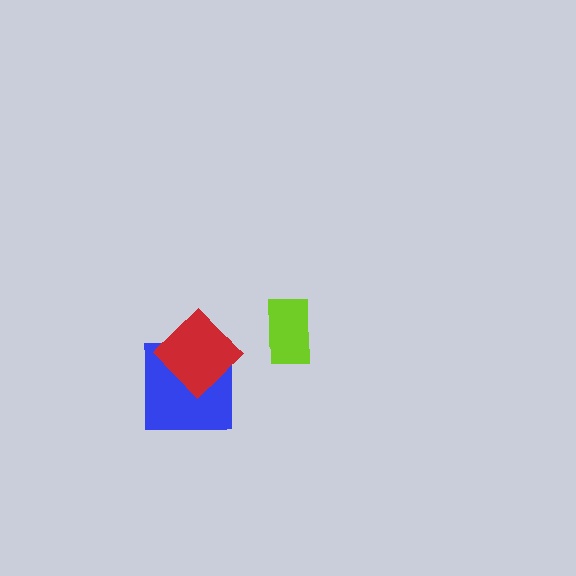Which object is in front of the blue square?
The red diamond is in front of the blue square.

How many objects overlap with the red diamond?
1 object overlaps with the red diamond.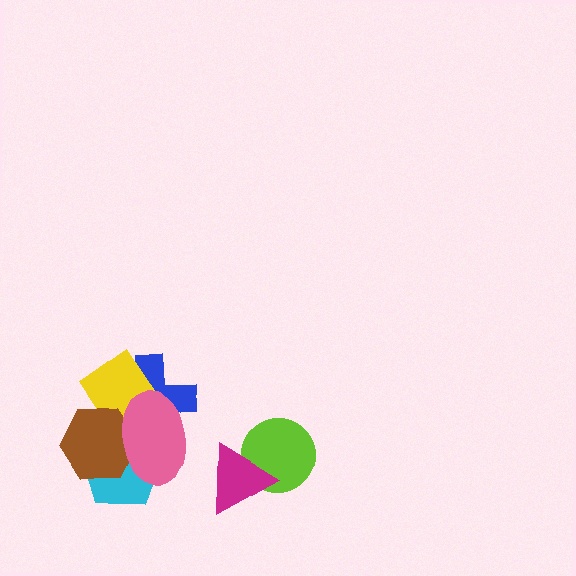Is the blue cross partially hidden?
Yes, it is partially covered by another shape.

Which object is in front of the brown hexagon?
The pink ellipse is in front of the brown hexagon.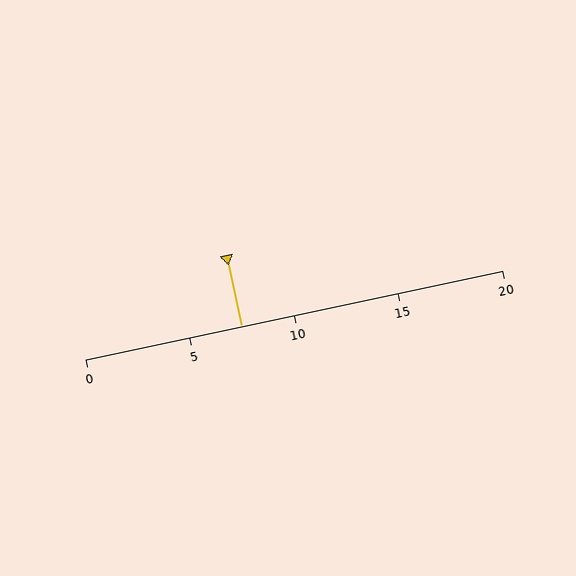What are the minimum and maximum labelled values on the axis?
The axis runs from 0 to 20.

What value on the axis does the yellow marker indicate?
The marker indicates approximately 7.5.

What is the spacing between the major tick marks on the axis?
The major ticks are spaced 5 apart.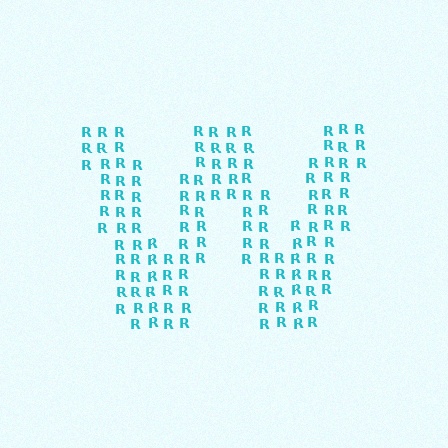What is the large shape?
The large shape is the letter W.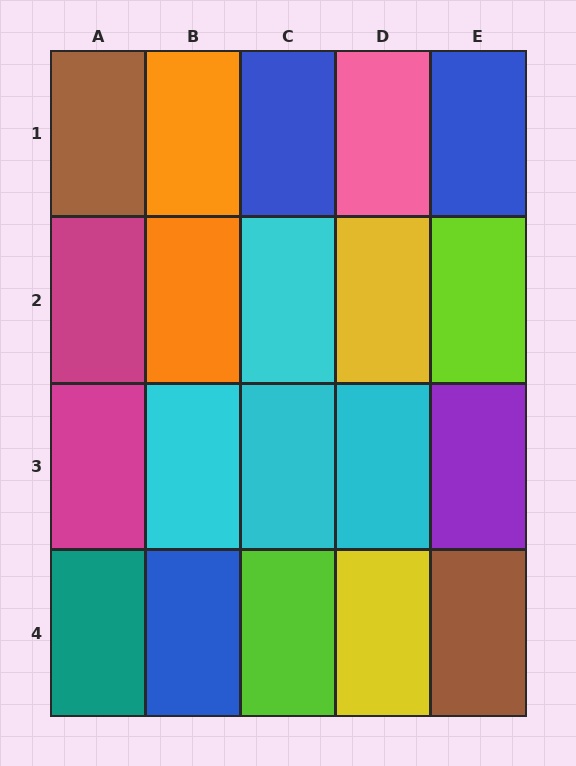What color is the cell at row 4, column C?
Lime.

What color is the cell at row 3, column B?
Cyan.